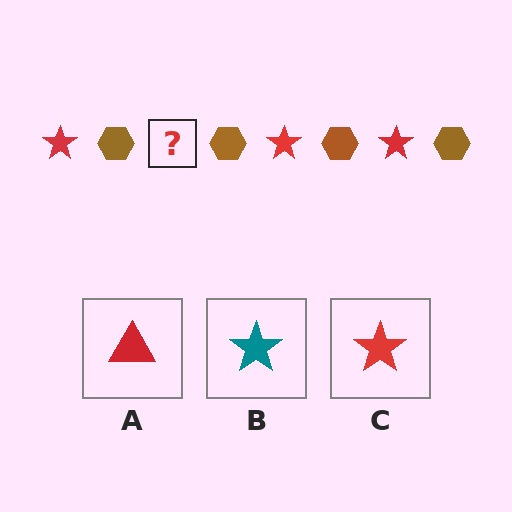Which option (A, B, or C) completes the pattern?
C.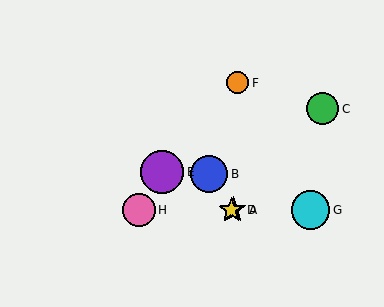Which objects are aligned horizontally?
Objects A, D, G, H are aligned horizontally.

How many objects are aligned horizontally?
4 objects (A, D, G, H) are aligned horizontally.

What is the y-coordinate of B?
Object B is at y≈174.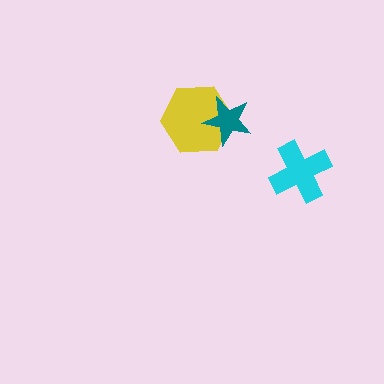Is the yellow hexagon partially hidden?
Yes, it is partially covered by another shape.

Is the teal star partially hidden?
No, no other shape covers it.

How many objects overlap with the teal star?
1 object overlaps with the teal star.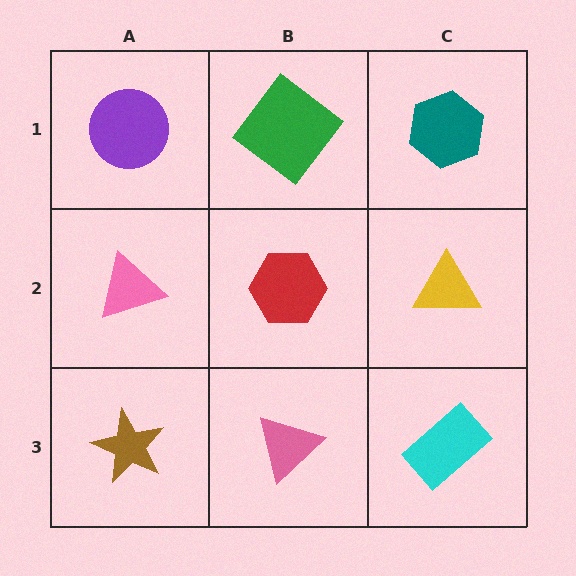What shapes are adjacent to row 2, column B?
A green diamond (row 1, column B), a pink triangle (row 3, column B), a pink triangle (row 2, column A), a yellow triangle (row 2, column C).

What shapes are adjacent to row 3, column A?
A pink triangle (row 2, column A), a pink triangle (row 3, column B).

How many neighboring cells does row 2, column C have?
3.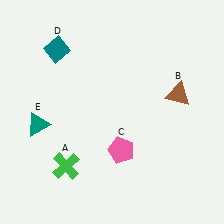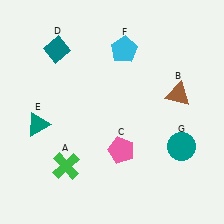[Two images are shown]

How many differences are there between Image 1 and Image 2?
There are 2 differences between the two images.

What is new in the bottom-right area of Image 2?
A teal circle (G) was added in the bottom-right area of Image 2.